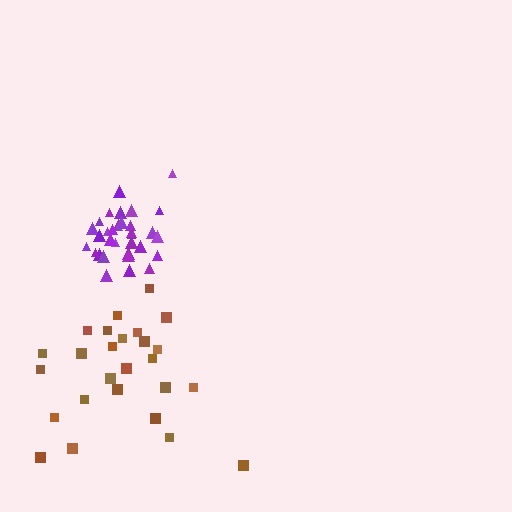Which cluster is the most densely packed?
Purple.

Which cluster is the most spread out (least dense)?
Brown.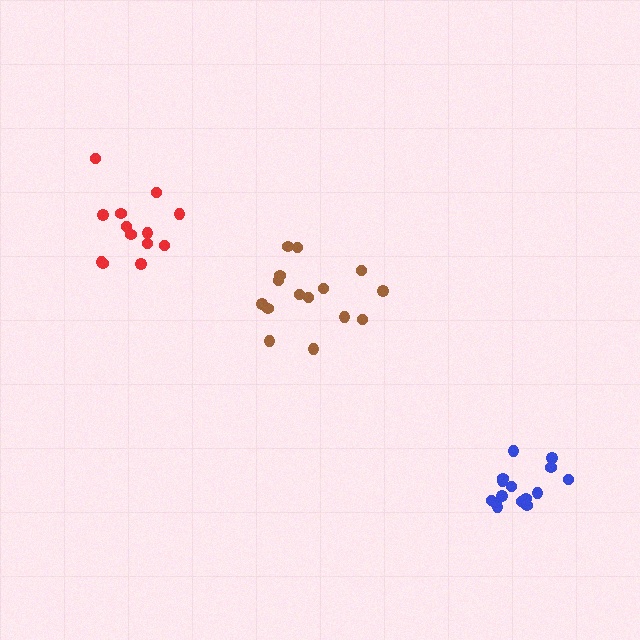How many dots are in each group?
Group 1: 15 dots, Group 2: 13 dots, Group 3: 15 dots (43 total).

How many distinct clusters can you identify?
There are 3 distinct clusters.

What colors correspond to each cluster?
The clusters are colored: brown, red, blue.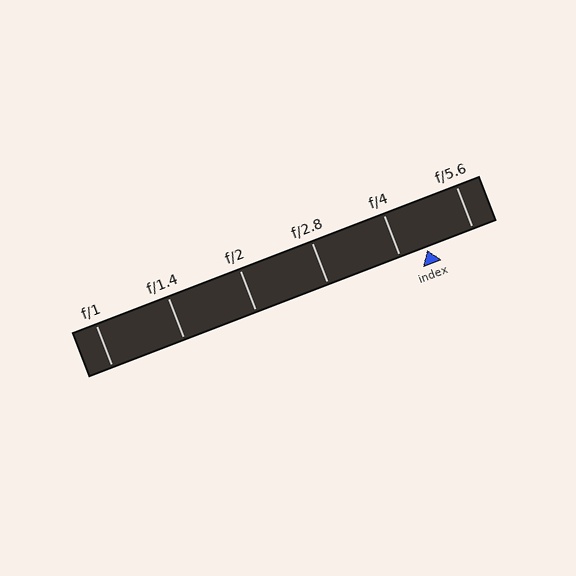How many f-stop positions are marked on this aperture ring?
There are 6 f-stop positions marked.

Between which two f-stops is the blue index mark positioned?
The index mark is between f/4 and f/5.6.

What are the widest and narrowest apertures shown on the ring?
The widest aperture shown is f/1 and the narrowest is f/5.6.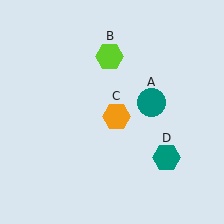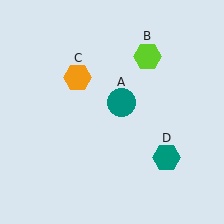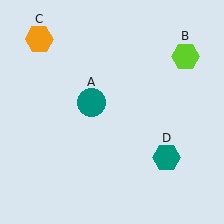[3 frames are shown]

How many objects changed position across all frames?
3 objects changed position: teal circle (object A), lime hexagon (object B), orange hexagon (object C).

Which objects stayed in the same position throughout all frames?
Teal hexagon (object D) remained stationary.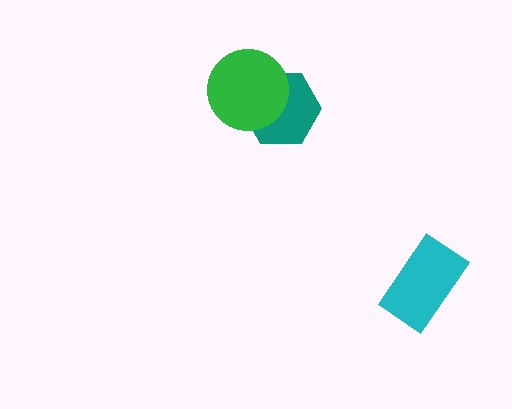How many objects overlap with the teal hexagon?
1 object overlaps with the teal hexagon.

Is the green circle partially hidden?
No, no other shape covers it.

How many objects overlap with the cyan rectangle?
0 objects overlap with the cyan rectangle.